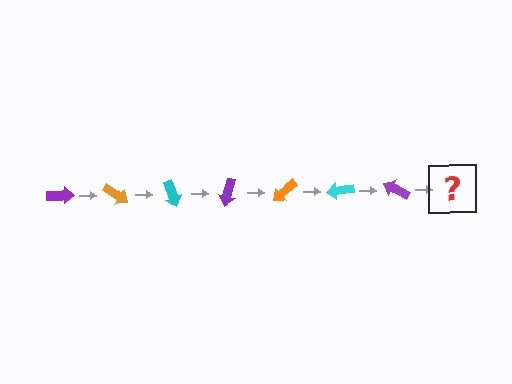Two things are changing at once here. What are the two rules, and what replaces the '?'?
The two rules are that it rotates 35 degrees each step and the color cycles through purple, orange, and cyan. The '?' should be an orange arrow, rotated 245 degrees from the start.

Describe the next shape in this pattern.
It should be an orange arrow, rotated 245 degrees from the start.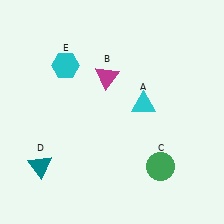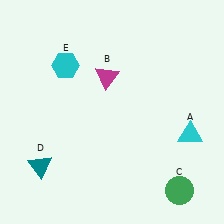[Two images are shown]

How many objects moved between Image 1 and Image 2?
2 objects moved between the two images.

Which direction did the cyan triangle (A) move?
The cyan triangle (A) moved right.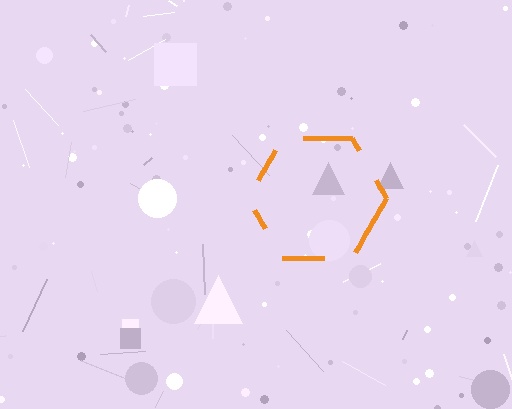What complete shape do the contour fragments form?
The contour fragments form a hexagon.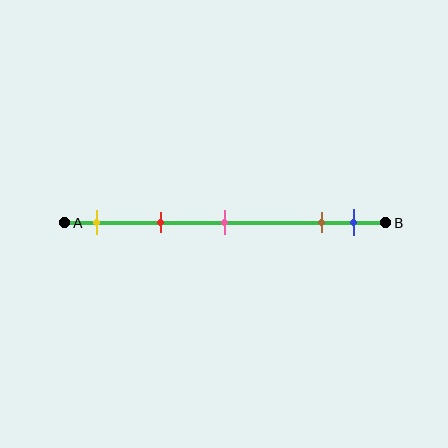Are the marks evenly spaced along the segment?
No, the marks are not evenly spaced.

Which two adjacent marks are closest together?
The brown and blue marks are the closest adjacent pair.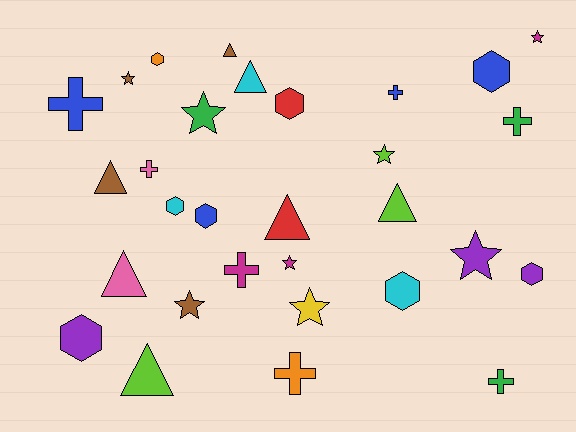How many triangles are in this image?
There are 7 triangles.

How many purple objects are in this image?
There are 3 purple objects.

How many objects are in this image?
There are 30 objects.